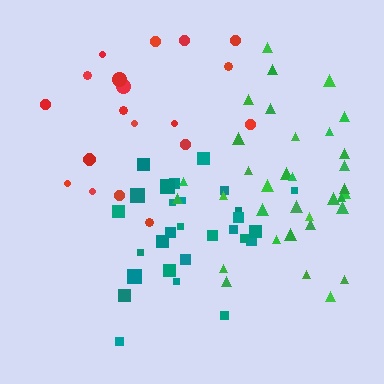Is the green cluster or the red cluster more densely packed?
Green.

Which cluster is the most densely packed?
Teal.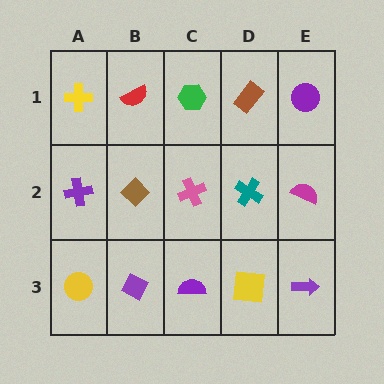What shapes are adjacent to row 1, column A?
A purple cross (row 2, column A), a red semicircle (row 1, column B).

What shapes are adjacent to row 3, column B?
A brown diamond (row 2, column B), a yellow circle (row 3, column A), a purple semicircle (row 3, column C).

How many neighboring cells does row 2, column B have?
4.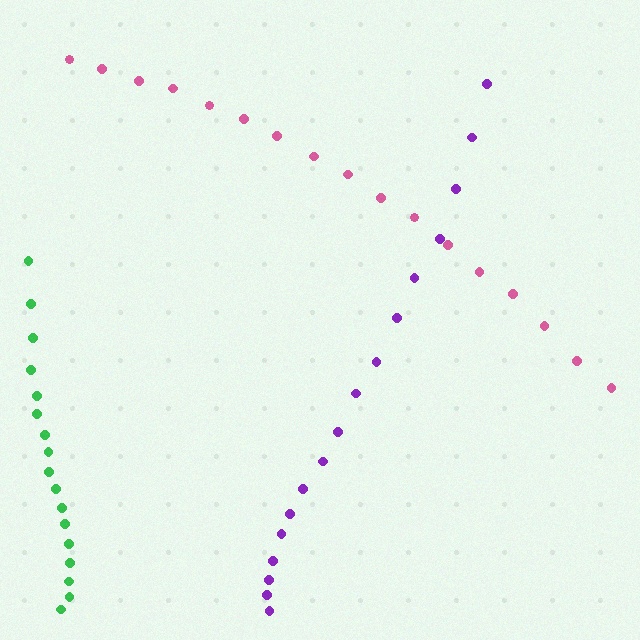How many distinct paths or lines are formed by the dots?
There are 3 distinct paths.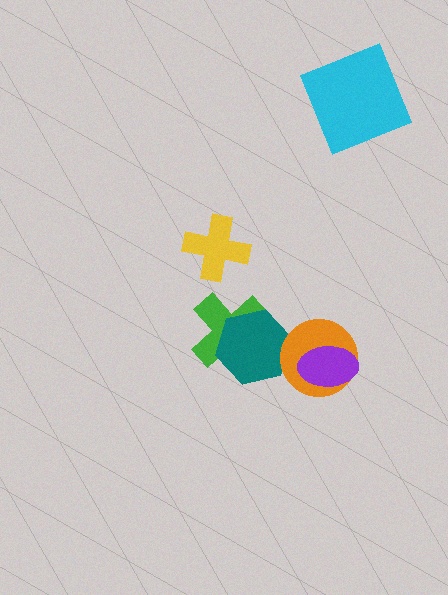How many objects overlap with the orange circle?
3 objects overlap with the orange circle.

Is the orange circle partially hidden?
Yes, it is partially covered by another shape.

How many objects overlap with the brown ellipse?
4 objects overlap with the brown ellipse.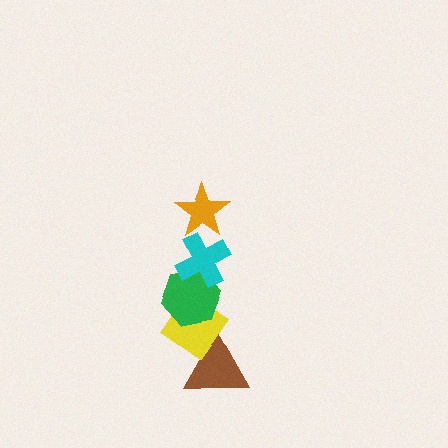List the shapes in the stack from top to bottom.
From top to bottom: the orange star, the cyan cross, the green hexagon, the yellow diamond, the brown triangle.